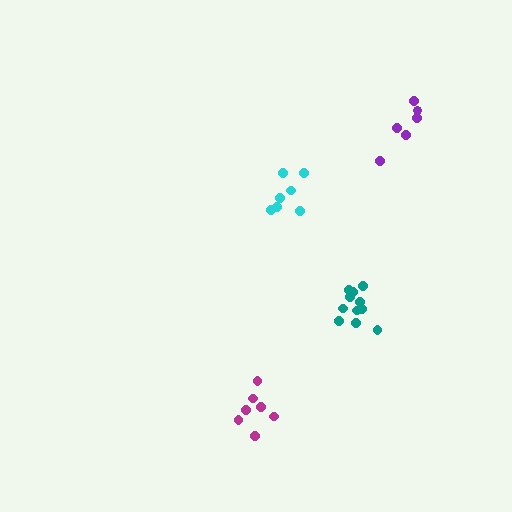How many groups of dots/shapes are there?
There are 4 groups.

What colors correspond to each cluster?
The clusters are colored: cyan, teal, magenta, purple.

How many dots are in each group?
Group 1: 7 dots, Group 2: 11 dots, Group 3: 7 dots, Group 4: 6 dots (31 total).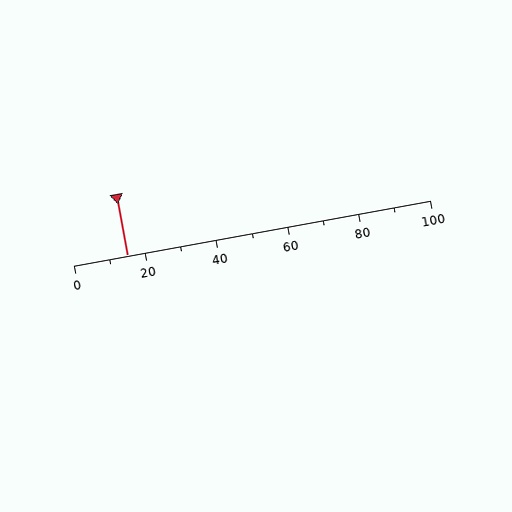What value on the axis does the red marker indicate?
The marker indicates approximately 15.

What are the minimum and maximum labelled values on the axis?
The axis runs from 0 to 100.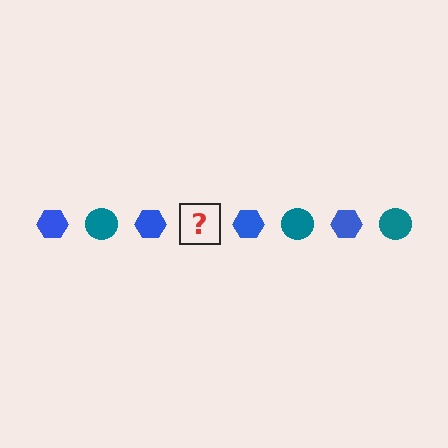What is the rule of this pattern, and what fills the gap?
The rule is that the pattern alternates between blue hexagon and teal circle. The gap should be filled with a teal circle.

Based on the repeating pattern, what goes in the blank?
The blank should be a teal circle.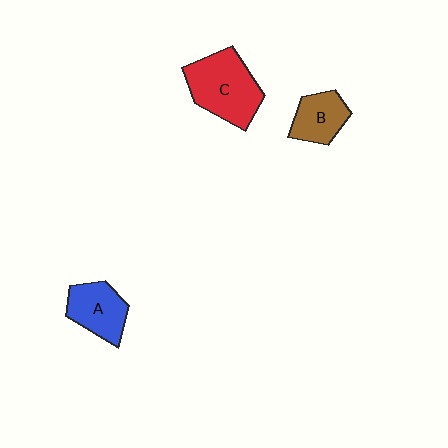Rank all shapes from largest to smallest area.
From largest to smallest: C (red), A (blue), B (brown).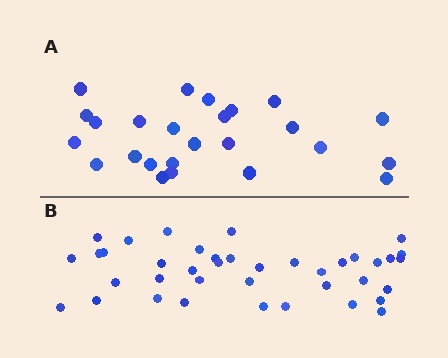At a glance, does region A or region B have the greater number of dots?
Region B (the bottom region) has more dots.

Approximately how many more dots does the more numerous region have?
Region B has approximately 15 more dots than region A.